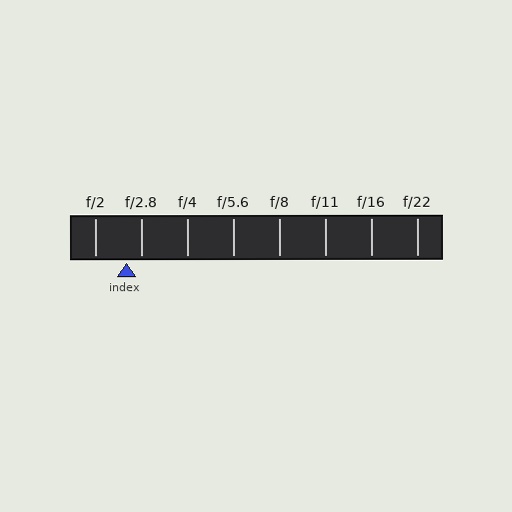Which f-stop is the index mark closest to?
The index mark is closest to f/2.8.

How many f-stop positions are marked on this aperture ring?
There are 8 f-stop positions marked.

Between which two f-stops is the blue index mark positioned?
The index mark is between f/2 and f/2.8.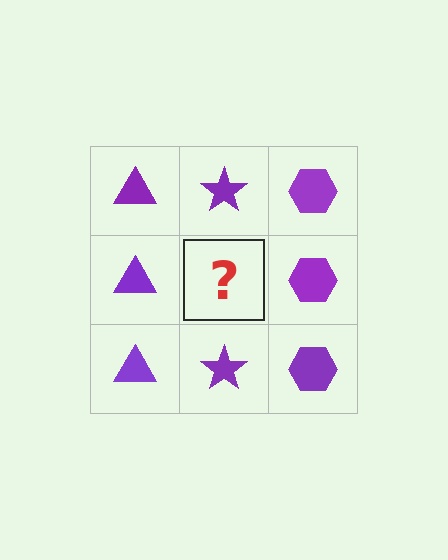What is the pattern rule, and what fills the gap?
The rule is that each column has a consistent shape. The gap should be filled with a purple star.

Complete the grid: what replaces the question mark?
The question mark should be replaced with a purple star.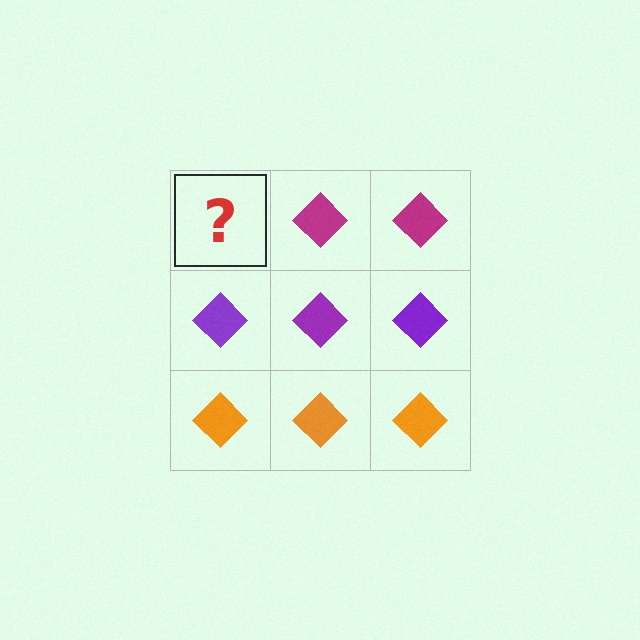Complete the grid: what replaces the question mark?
The question mark should be replaced with a magenta diamond.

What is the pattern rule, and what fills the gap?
The rule is that each row has a consistent color. The gap should be filled with a magenta diamond.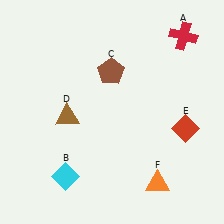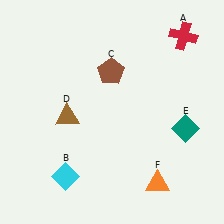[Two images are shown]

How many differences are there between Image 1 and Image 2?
There is 1 difference between the two images.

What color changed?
The diamond (E) changed from red in Image 1 to teal in Image 2.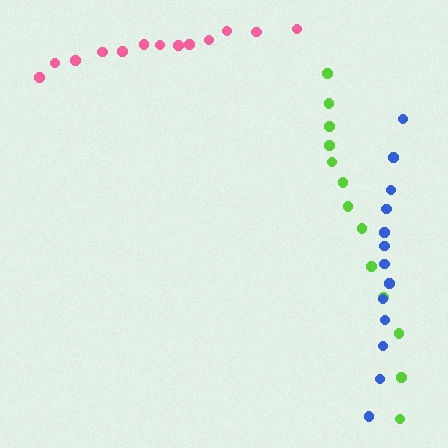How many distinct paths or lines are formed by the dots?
There are 3 distinct paths.